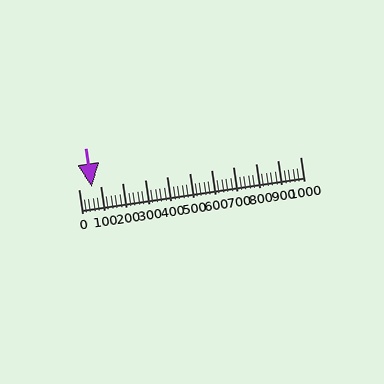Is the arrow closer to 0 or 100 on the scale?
The arrow is closer to 100.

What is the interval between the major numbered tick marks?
The major tick marks are spaced 100 units apart.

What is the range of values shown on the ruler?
The ruler shows values from 0 to 1000.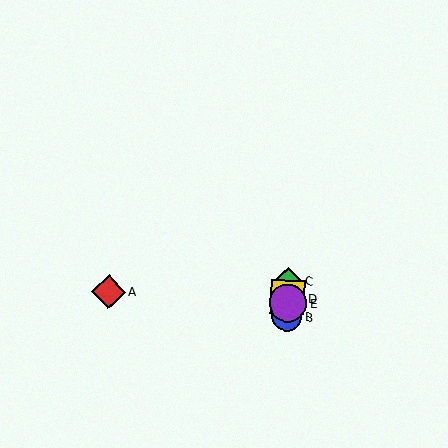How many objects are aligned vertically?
4 objects (B, C, D, E) are aligned vertically.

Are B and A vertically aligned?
No, B is at x≈287 and A is at x≈109.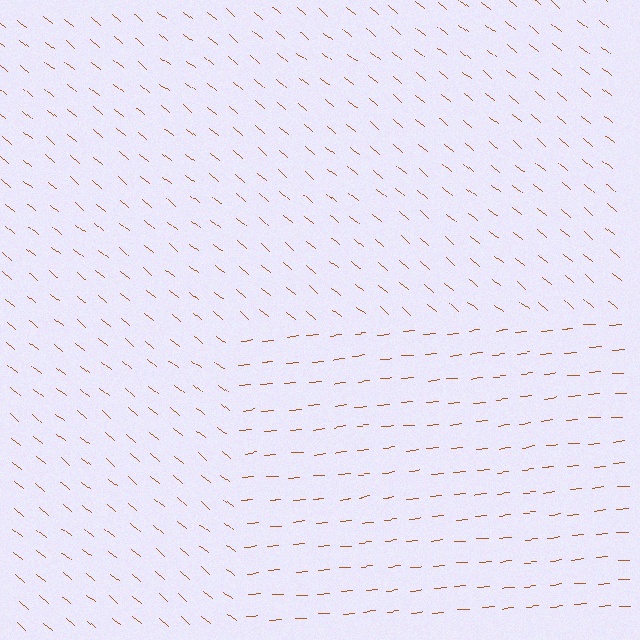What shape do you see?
I see a rectangle.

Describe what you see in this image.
The image is filled with small brown line segments. A rectangle region in the image has lines oriented differently from the surrounding lines, creating a visible texture boundary.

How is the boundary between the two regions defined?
The boundary is defined purely by a change in line orientation (approximately 45 degrees difference). All lines are the same color and thickness.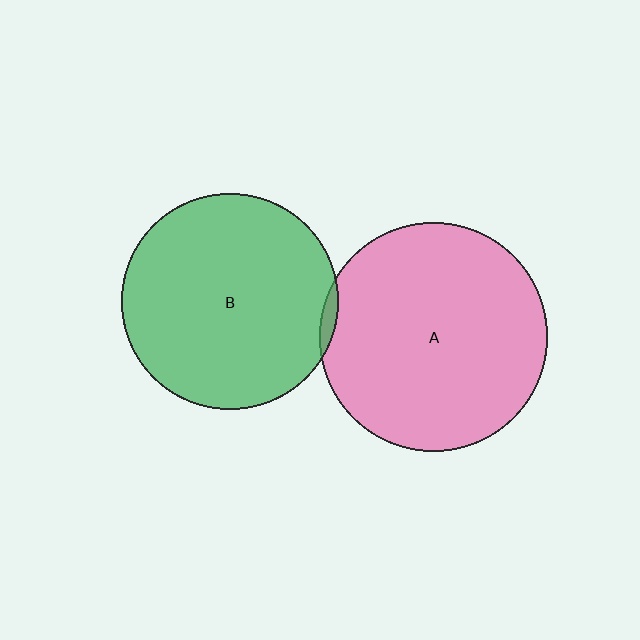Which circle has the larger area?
Circle A (pink).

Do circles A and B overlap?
Yes.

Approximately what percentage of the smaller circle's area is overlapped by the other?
Approximately 5%.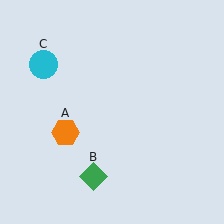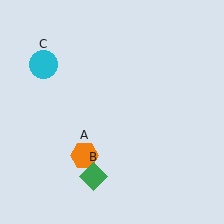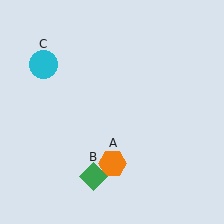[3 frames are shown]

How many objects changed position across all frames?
1 object changed position: orange hexagon (object A).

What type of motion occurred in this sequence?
The orange hexagon (object A) rotated counterclockwise around the center of the scene.